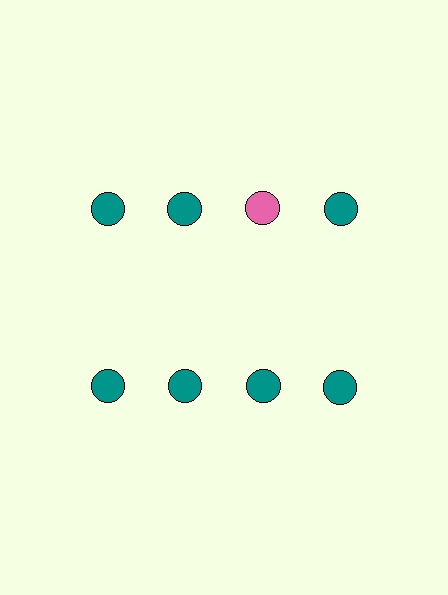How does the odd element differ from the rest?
It has a different color: pink instead of teal.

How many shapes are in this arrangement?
There are 8 shapes arranged in a grid pattern.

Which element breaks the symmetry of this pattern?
The pink circle in the top row, center column breaks the symmetry. All other shapes are teal circles.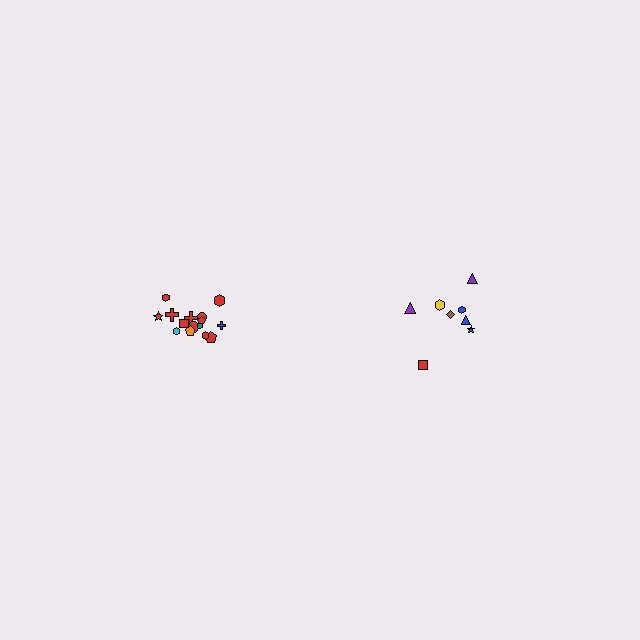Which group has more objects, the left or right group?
The left group.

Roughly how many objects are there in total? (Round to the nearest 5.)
Roughly 25 objects in total.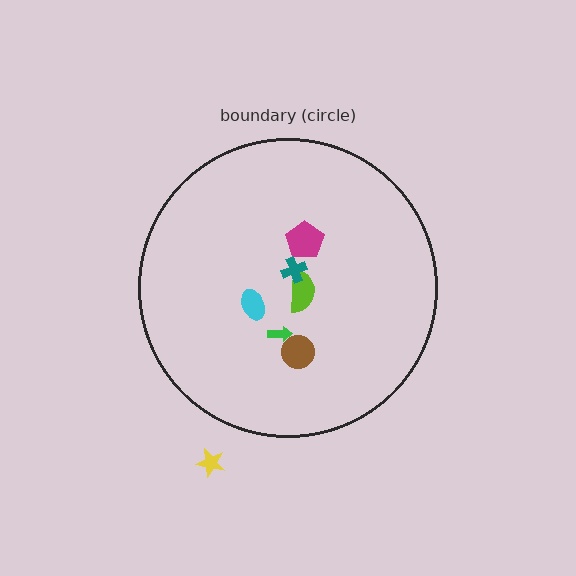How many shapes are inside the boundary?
6 inside, 1 outside.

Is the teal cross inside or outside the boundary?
Inside.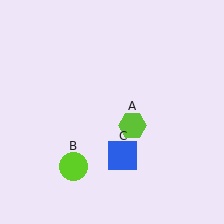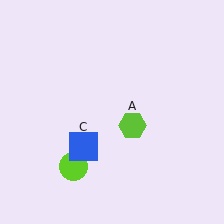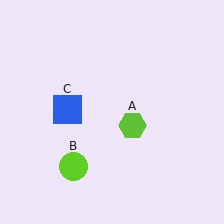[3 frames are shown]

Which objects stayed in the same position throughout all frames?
Lime hexagon (object A) and lime circle (object B) remained stationary.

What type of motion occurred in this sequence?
The blue square (object C) rotated clockwise around the center of the scene.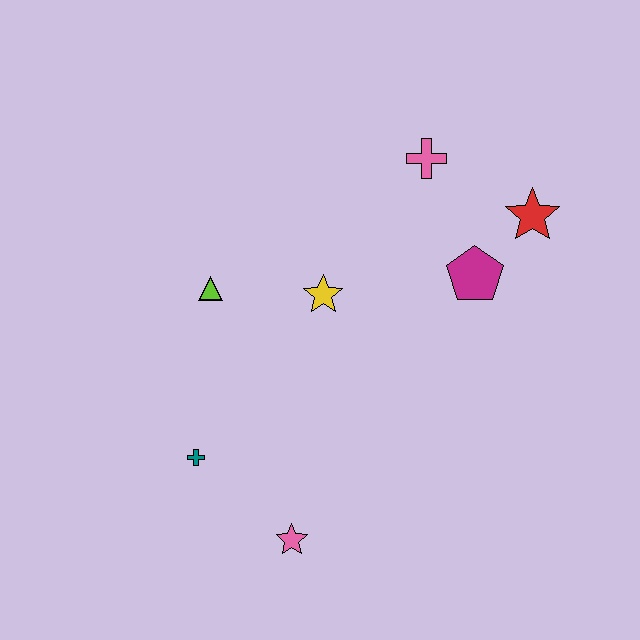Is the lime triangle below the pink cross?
Yes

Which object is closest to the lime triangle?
The yellow star is closest to the lime triangle.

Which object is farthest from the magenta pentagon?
The teal cross is farthest from the magenta pentagon.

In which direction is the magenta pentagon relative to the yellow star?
The magenta pentagon is to the right of the yellow star.